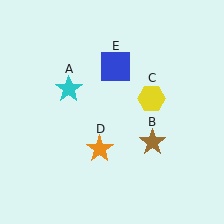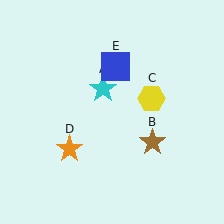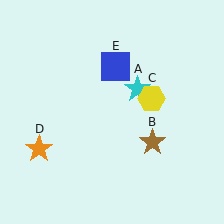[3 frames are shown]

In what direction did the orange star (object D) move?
The orange star (object D) moved left.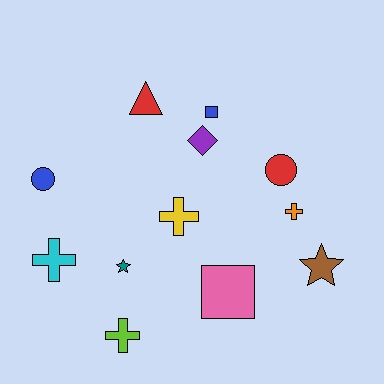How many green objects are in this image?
There are no green objects.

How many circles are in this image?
There are 2 circles.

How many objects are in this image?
There are 12 objects.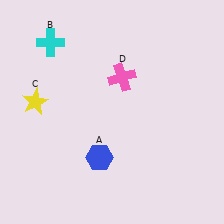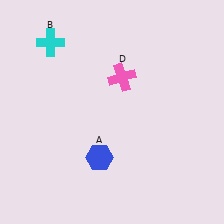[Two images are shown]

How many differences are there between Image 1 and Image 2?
There is 1 difference between the two images.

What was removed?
The yellow star (C) was removed in Image 2.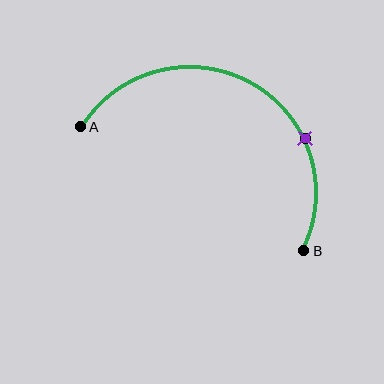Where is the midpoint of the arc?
The arc midpoint is the point on the curve farthest from the straight line joining A and B. It sits above that line.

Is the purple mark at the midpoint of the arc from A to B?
No. The purple mark lies on the arc but is closer to endpoint B. The arc midpoint would be at the point on the curve equidistant along the arc from both A and B.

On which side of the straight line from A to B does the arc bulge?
The arc bulges above the straight line connecting A and B.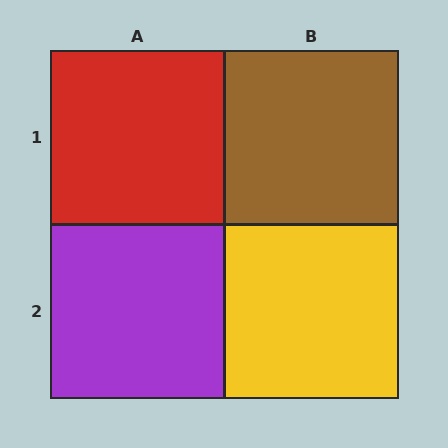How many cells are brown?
1 cell is brown.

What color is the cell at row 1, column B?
Brown.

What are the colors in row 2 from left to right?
Purple, yellow.